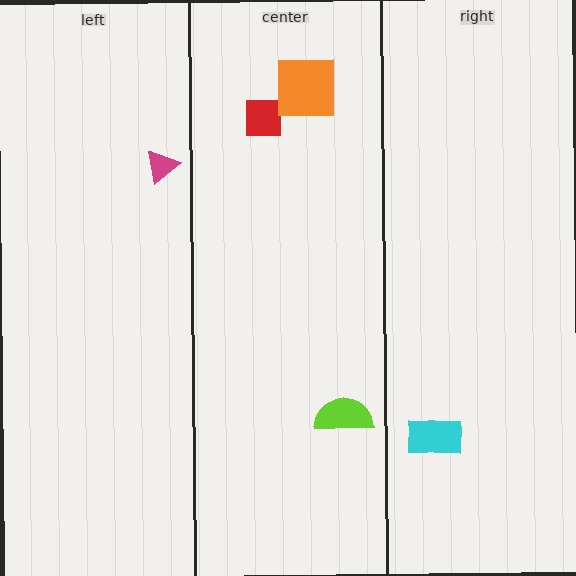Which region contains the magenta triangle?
The left region.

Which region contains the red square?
The center region.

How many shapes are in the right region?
1.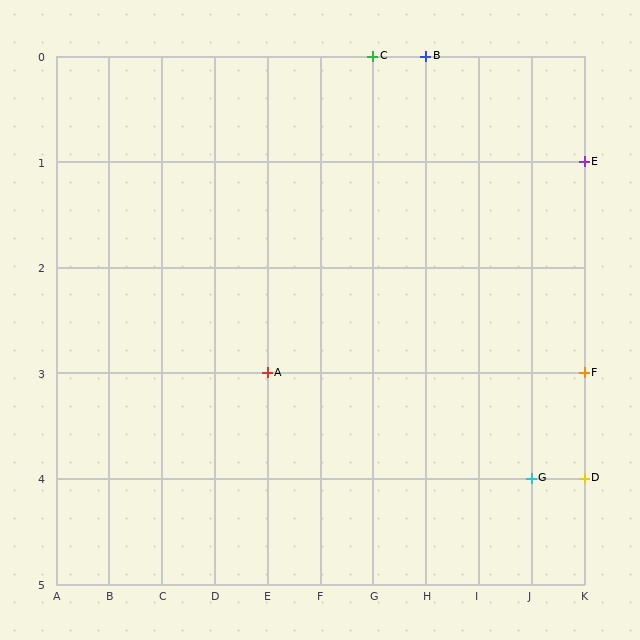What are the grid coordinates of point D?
Point D is at grid coordinates (K, 4).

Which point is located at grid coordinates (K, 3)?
Point F is at (K, 3).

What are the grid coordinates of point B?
Point B is at grid coordinates (H, 0).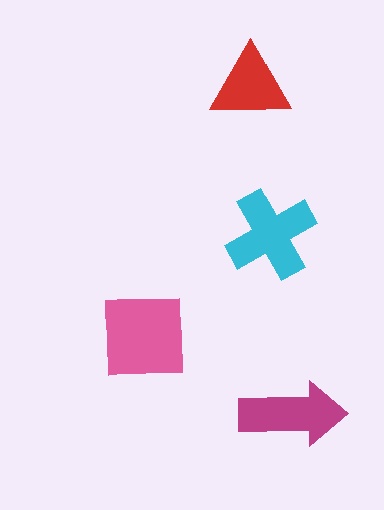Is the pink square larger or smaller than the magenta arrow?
Larger.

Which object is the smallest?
The red triangle.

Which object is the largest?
The pink square.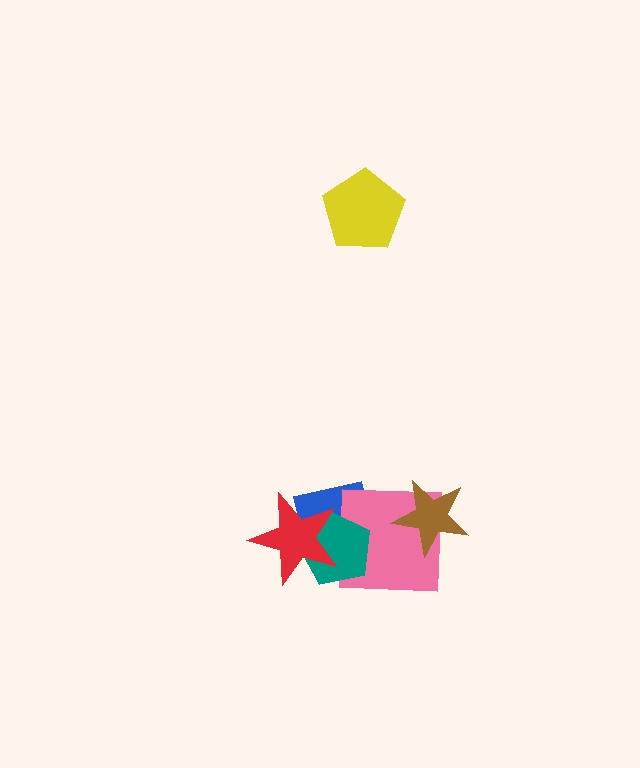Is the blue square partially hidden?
Yes, it is partially covered by another shape.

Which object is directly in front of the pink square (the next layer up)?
The teal pentagon is directly in front of the pink square.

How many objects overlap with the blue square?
3 objects overlap with the blue square.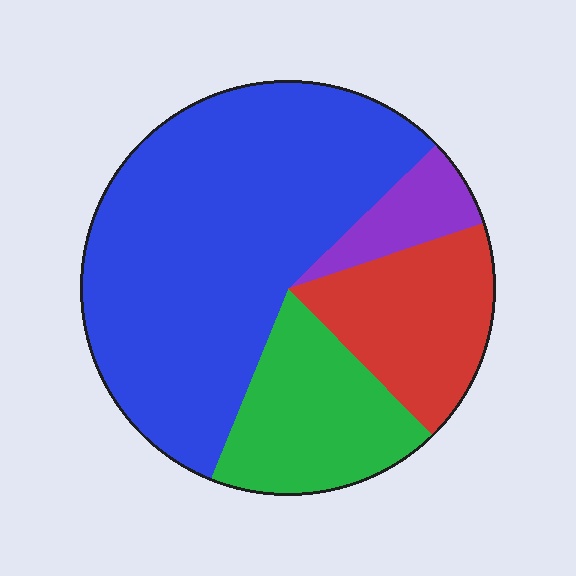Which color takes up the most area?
Blue, at roughly 55%.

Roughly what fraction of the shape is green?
Green takes up about one fifth (1/5) of the shape.